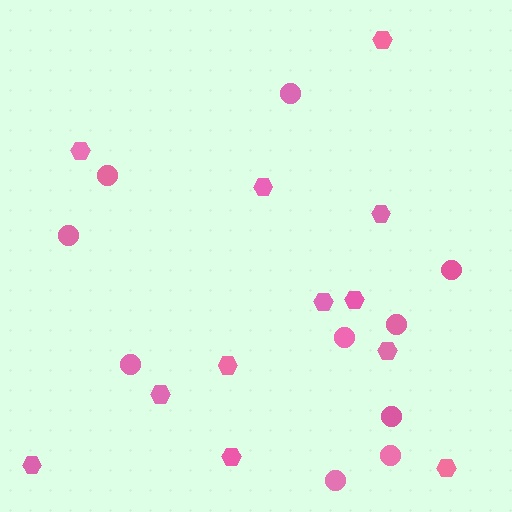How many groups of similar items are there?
There are 2 groups: one group of circles (10) and one group of hexagons (12).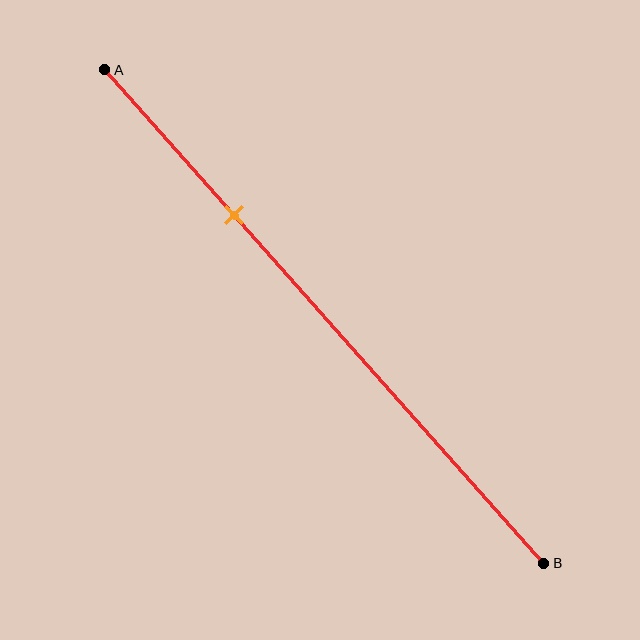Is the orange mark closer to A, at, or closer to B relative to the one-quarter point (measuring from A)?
The orange mark is closer to point B than the one-quarter point of segment AB.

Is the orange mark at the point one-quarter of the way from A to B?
No, the mark is at about 30% from A, not at the 25% one-quarter point.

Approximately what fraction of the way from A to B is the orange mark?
The orange mark is approximately 30% of the way from A to B.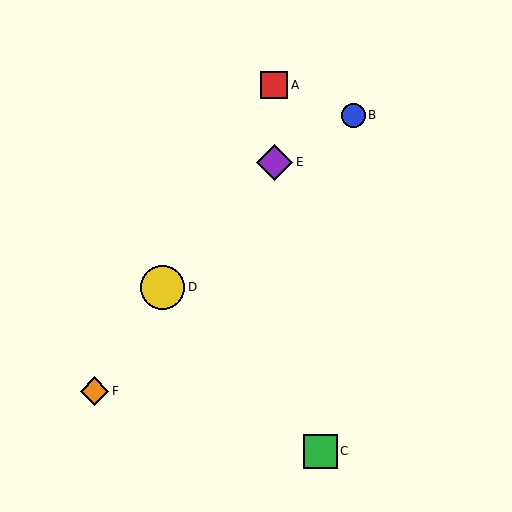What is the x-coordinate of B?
Object B is at x≈353.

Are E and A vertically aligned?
Yes, both are at x≈274.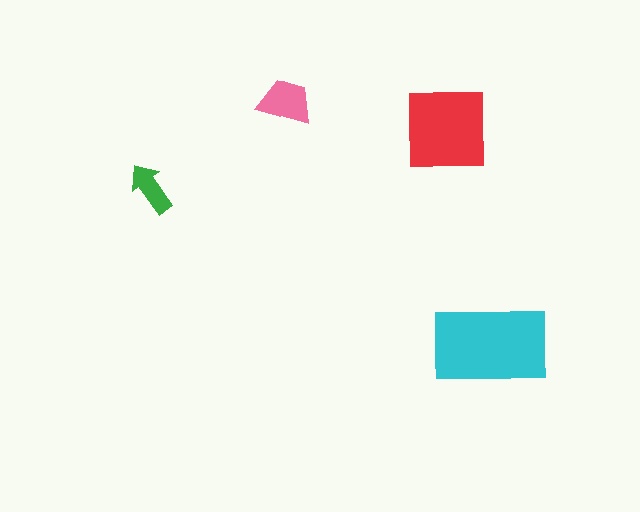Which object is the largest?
The cyan rectangle.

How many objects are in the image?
There are 4 objects in the image.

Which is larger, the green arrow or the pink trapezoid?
The pink trapezoid.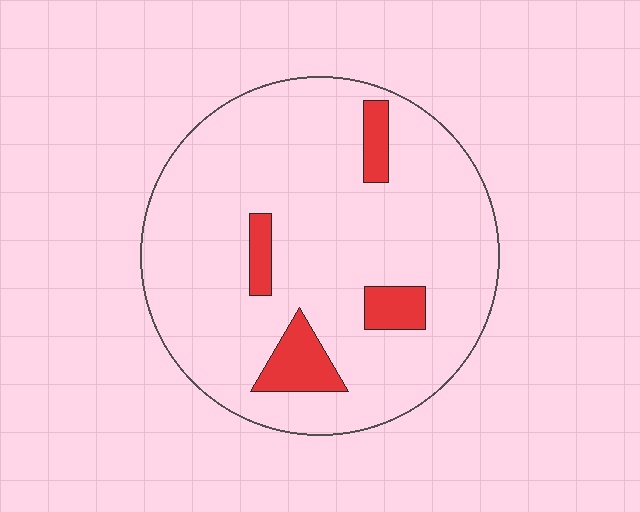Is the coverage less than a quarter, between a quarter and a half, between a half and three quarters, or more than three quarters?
Less than a quarter.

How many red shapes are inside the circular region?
4.